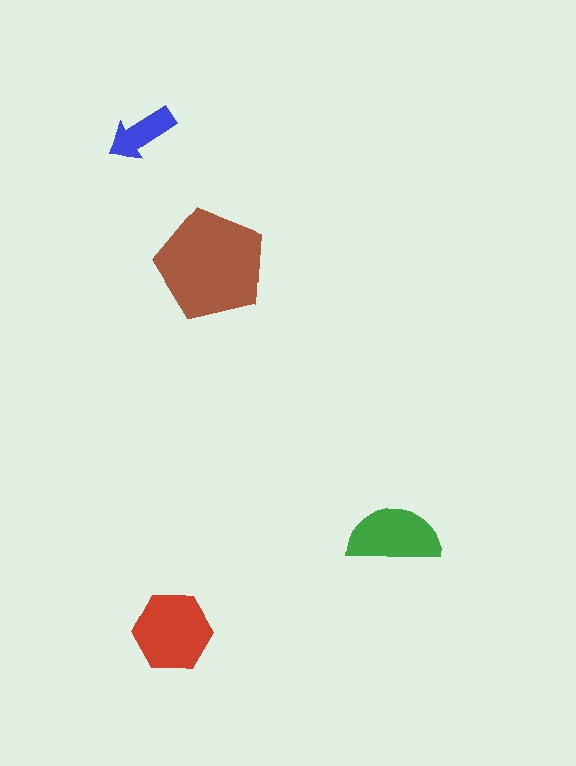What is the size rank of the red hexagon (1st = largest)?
2nd.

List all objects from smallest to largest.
The blue arrow, the green semicircle, the red hexagon, the brown pentagon.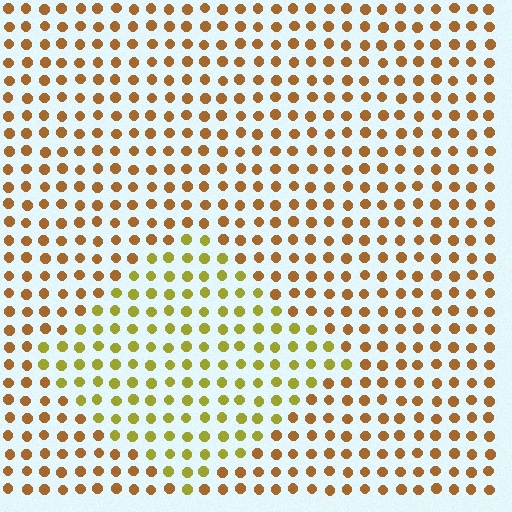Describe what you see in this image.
The image is filled with small brown elements in a uniform arrangement. A diamond-shaped region is visible where the elements are tinted to a slightly different hue, forming a subtle color boundary.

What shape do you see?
I see a diamond.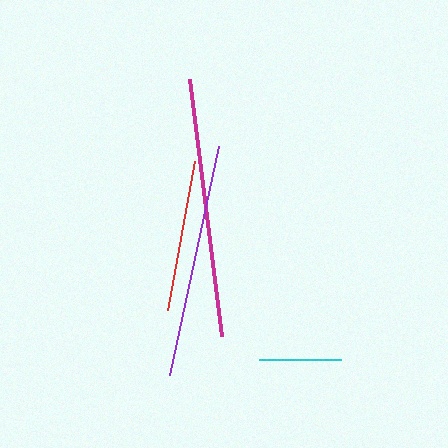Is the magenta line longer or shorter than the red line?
The magenta line is longer than the red line.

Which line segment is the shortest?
The cyan line is the shortest at approximately 82 pixels.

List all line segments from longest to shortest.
From longest to shortest: magenta, purple, red, cyan.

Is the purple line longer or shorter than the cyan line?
The purple line is longer than the cyan line.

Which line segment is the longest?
The magenta line is the longest at approximately 259 pixels.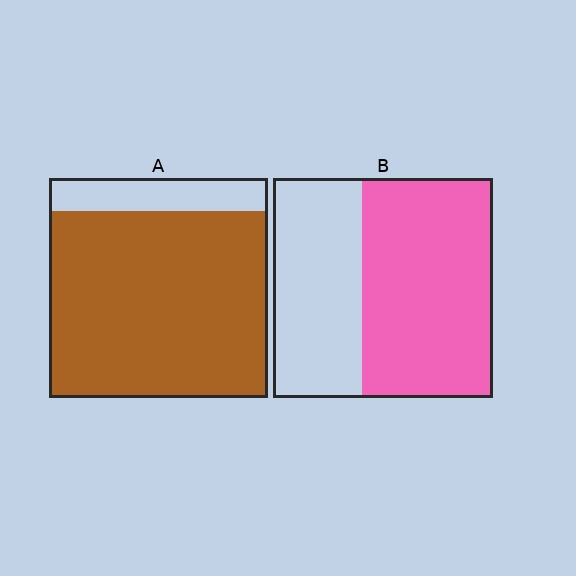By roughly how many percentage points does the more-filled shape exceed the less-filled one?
By roughly 25 percentage points (A over B).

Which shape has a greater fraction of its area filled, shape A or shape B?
Shape A.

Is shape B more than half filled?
Yes.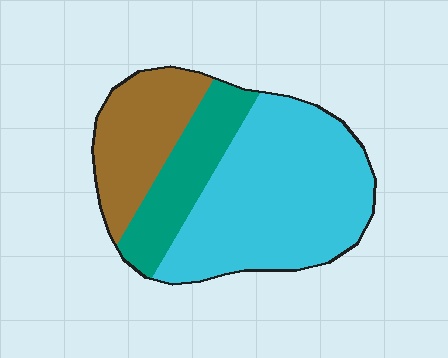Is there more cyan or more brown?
Cyan.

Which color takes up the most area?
Cyan, at roughly 55%.